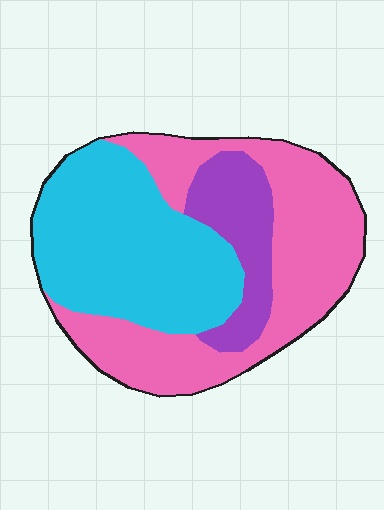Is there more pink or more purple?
Pink.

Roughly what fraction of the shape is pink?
Pink takes up between a quarter and a half of the shape.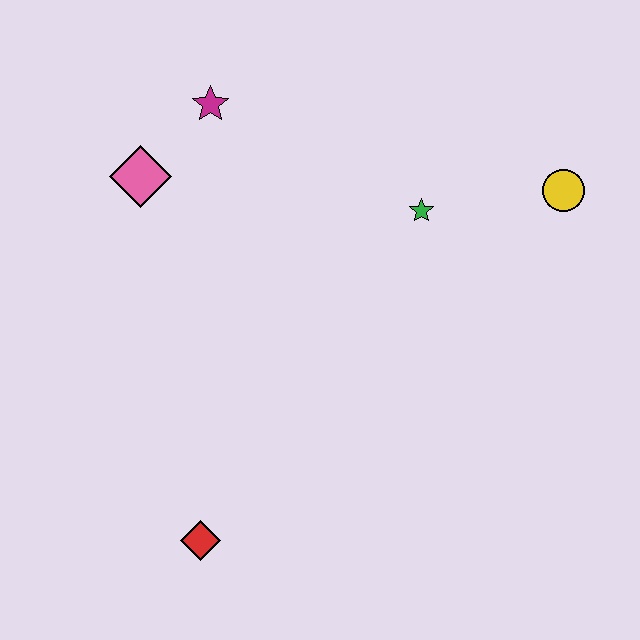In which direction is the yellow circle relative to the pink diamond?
The yellow circle is to the right of the pink diamond.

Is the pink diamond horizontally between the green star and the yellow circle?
No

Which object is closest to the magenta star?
The pink diamond is closest to the magenta star.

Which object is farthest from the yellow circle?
The red diamond is farthest from the yellow circle.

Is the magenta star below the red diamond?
No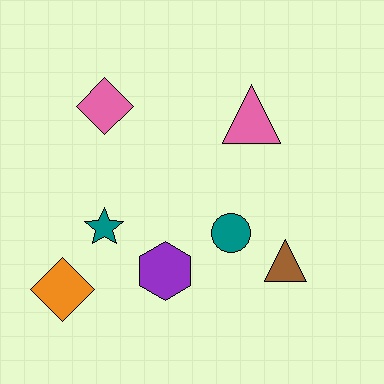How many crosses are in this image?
There are no crosses.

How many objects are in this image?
There are 7 objects.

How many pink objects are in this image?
There are 2 pink objects.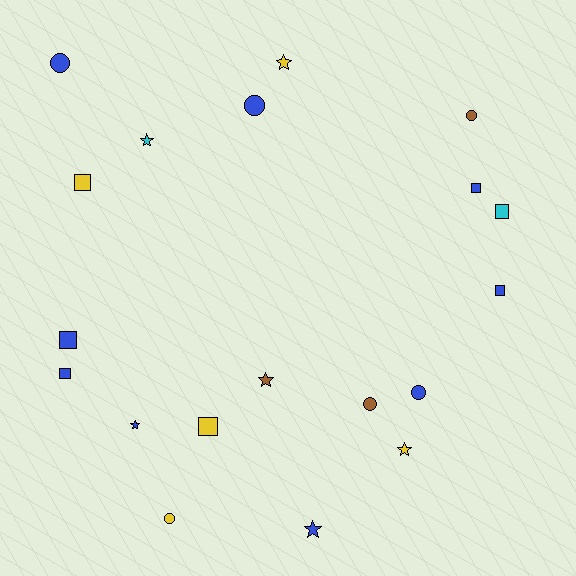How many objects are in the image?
There are 19 objects.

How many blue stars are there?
There are 2 blue stars.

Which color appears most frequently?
Blue, with 9 objects.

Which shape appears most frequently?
Square, with 7 objects.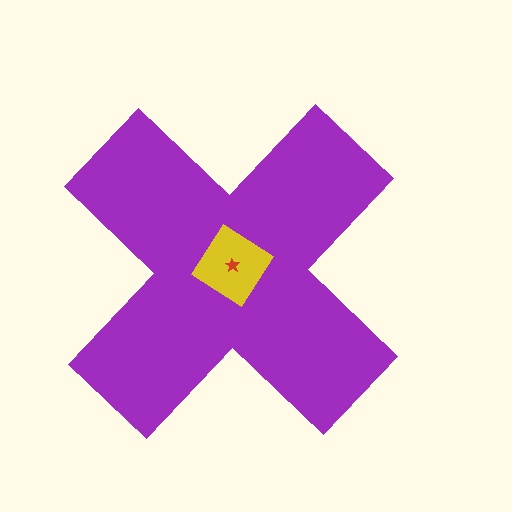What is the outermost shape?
The purple cross.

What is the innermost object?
The red star.